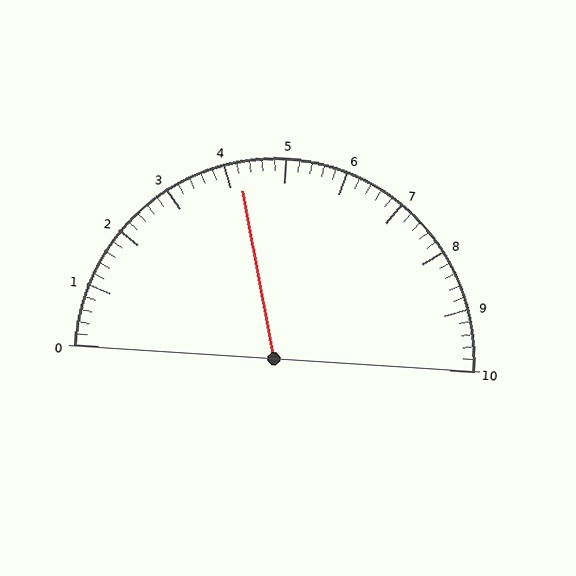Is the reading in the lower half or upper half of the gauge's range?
The reading is in the lower half of the range (0 to 10).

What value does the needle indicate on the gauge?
The needle indicates approximately 4.2.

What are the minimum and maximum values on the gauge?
The gauge ranges from 0 to 10.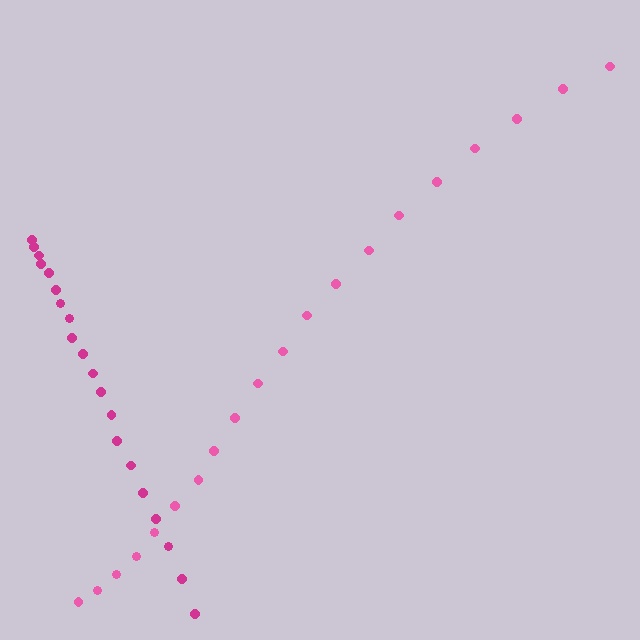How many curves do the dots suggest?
There are 2 distinct paths.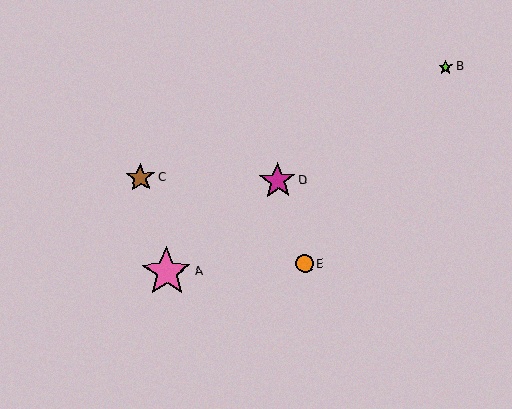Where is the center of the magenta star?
The center of the magenta star is at (278, 181).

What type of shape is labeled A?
Shape A is a pink star.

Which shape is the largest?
The pink star (labeled A) is the largest.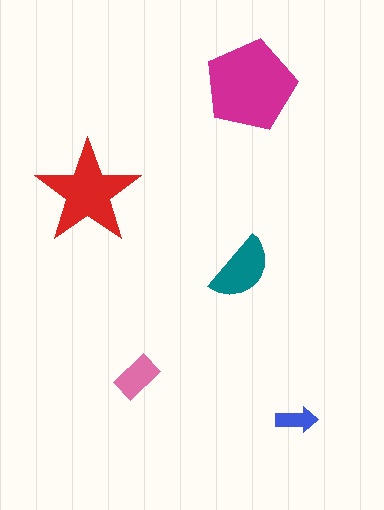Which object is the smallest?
The blue arrow.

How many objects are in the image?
There are 5 objects in the image.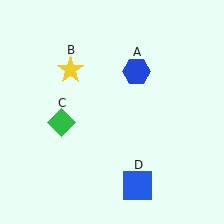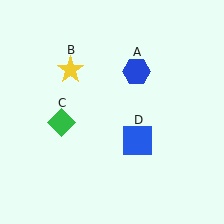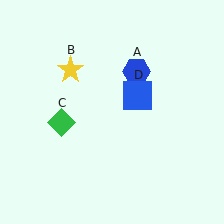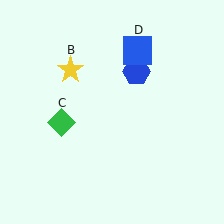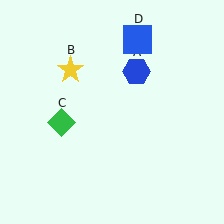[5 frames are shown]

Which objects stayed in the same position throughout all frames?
Blue hexagon (object A) and yellow star (object B) and green diamond (object C) remained stationary.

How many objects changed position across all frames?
1 object changed position: blue square (object D).